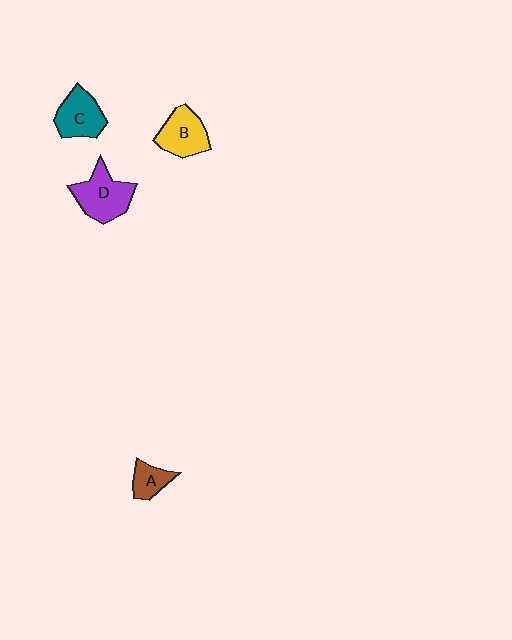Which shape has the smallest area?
Shape A (brown).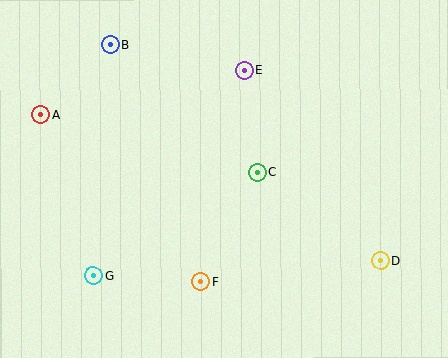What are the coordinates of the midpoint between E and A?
The midpoint between E and A is at (142, 92).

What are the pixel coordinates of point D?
Point D is at (381, 261).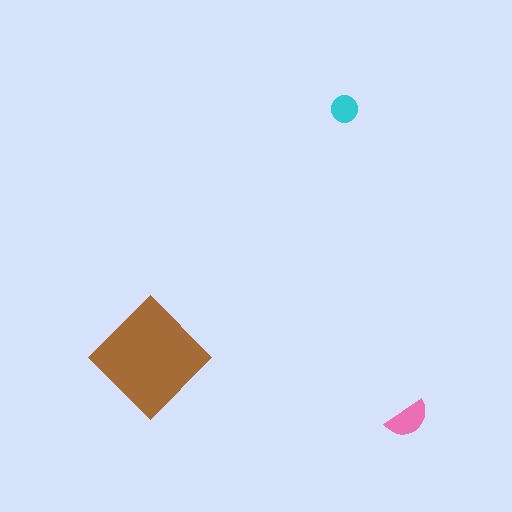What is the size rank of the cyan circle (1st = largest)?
3rd.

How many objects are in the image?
There are 3 objects in the image.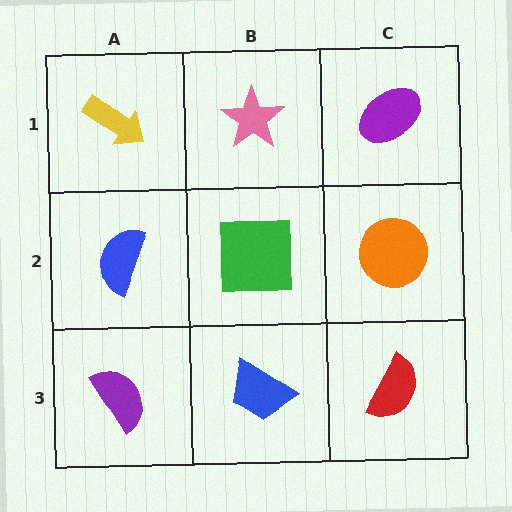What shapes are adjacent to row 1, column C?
An orange circle (row 2, column C), a pink star (row 1, column B).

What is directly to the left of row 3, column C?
A blue trapezoid.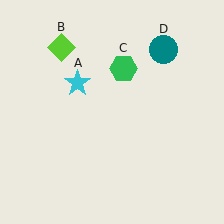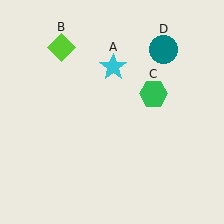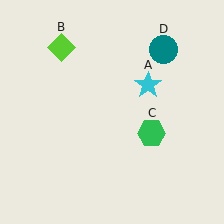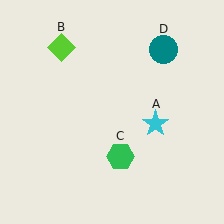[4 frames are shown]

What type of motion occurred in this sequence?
The cyan star (object A), green hexagon (object C) rotated clockwise around the center of the scene.